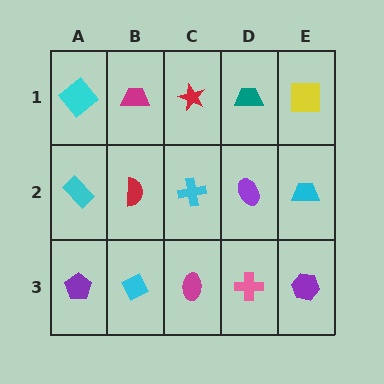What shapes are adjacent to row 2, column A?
A cyan diamond (row 1, column A), a purple pentagon (row 3, column A), a red semicircle (row 2, column B).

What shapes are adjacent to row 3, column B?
A red semicircle (row 2, column B), a purple pentagon (row 3, column A), a magenta ellipse (row 3, column C).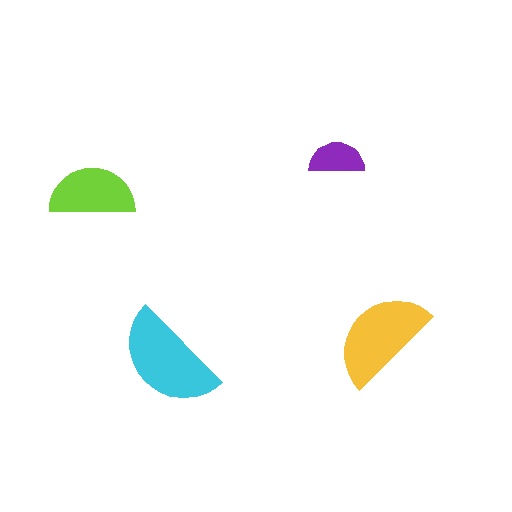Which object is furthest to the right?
The yellow semicircle is rightmost.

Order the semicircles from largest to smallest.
the cyan one, the yellow one, the lime one, the purple one.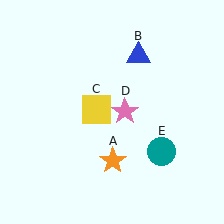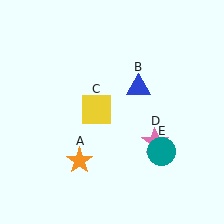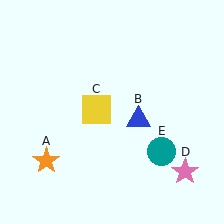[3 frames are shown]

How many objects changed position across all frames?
3 objects changed position: orange star (object A), blue triangle (object B), pink star (object D).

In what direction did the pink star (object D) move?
The pink star (object D) moved down and to the right.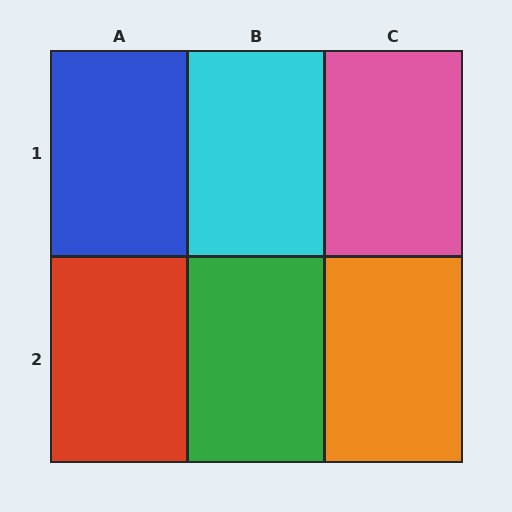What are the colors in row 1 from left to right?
Blue, cyan, pink.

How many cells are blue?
1 cell is blue.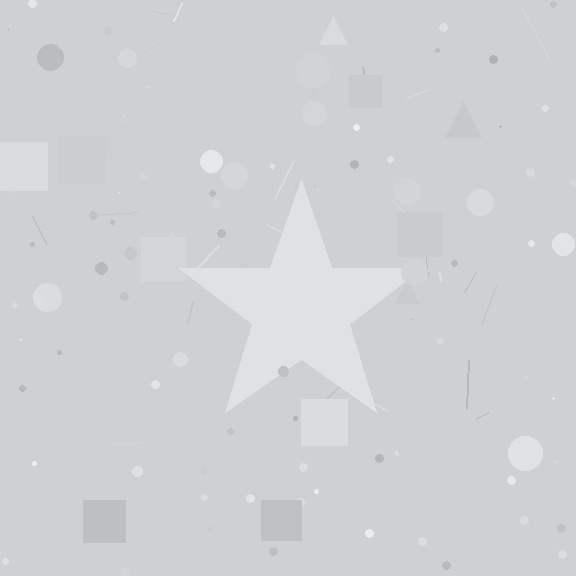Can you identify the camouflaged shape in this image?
The camouflaged shape is a star.